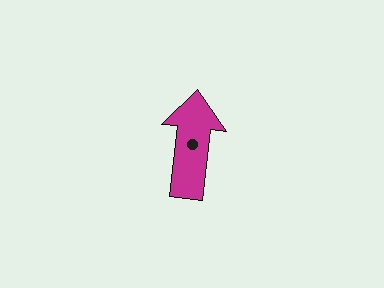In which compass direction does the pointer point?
North.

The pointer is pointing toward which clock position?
Roughly 12 o'clock.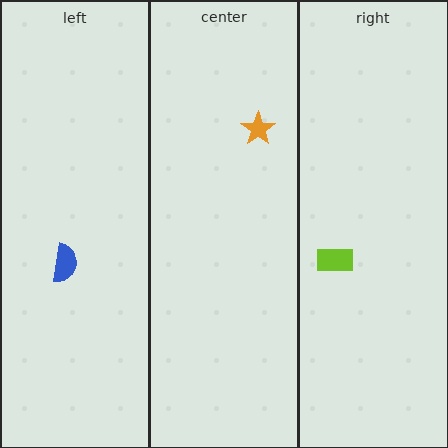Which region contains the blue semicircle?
The left region.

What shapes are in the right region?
The lime rectangle.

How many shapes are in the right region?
1.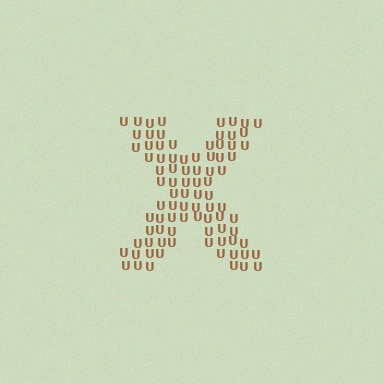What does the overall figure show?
The overall figure shows the letter X.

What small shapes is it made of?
It is made of small letter U's.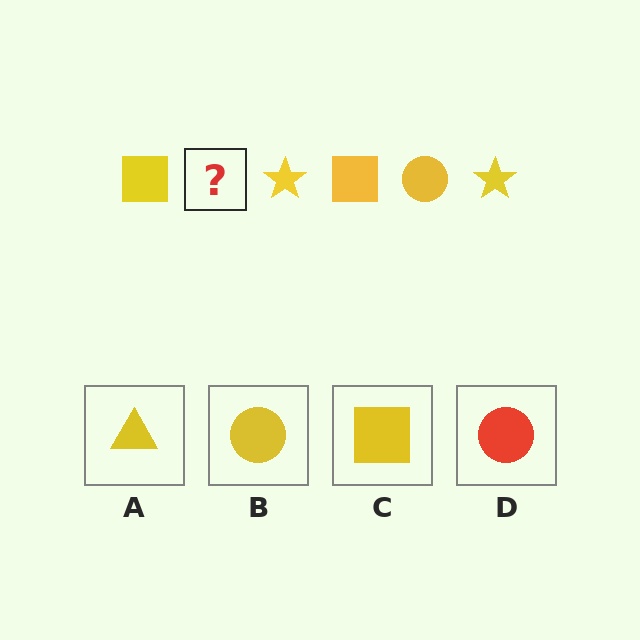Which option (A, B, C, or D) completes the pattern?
B.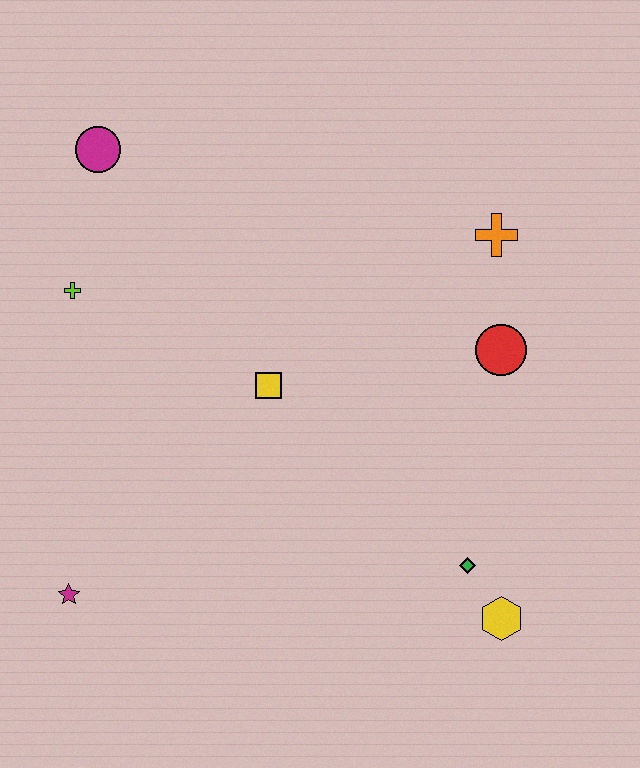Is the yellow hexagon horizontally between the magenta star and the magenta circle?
No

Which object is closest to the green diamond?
The yellow hexagon is closest to the green diamond.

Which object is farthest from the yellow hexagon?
The magenta circle is farthest from the yellow hexagon.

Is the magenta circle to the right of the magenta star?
Yes